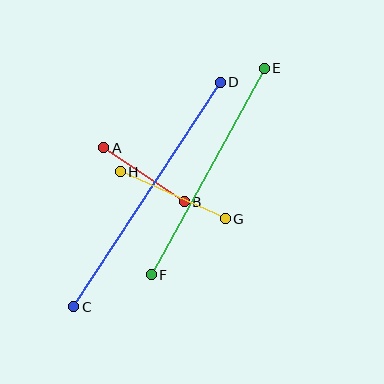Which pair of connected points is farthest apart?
Points C and D are farthest apart.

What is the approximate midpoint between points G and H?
The midpoint is at approximately (173, 195) pixels.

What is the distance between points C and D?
The distance is approximately 269 pixels.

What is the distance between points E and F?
The distance is approximately 235 pixels.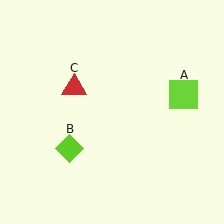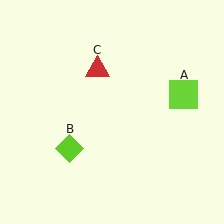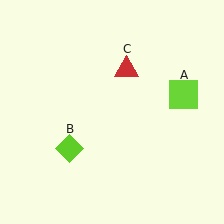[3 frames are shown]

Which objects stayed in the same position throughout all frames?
Lime square (object A) and lime diamond (object B) remained stationary.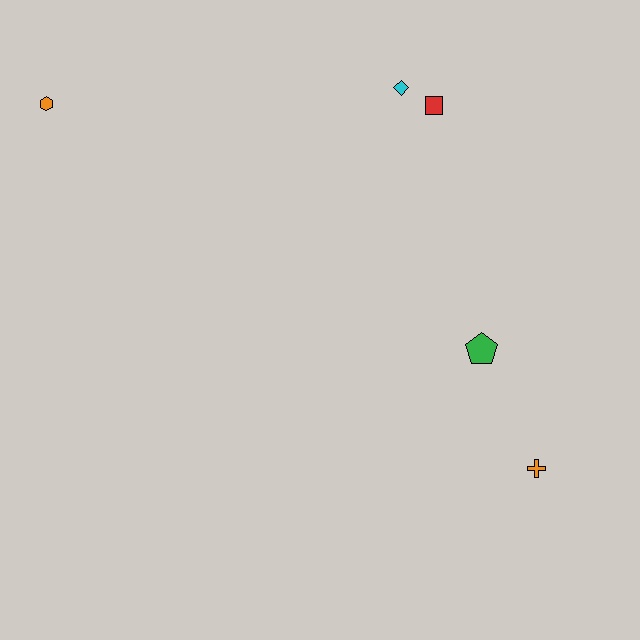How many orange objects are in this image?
There are 2 orange objects.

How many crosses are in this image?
There is 1 cross.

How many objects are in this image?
There are 5 objects.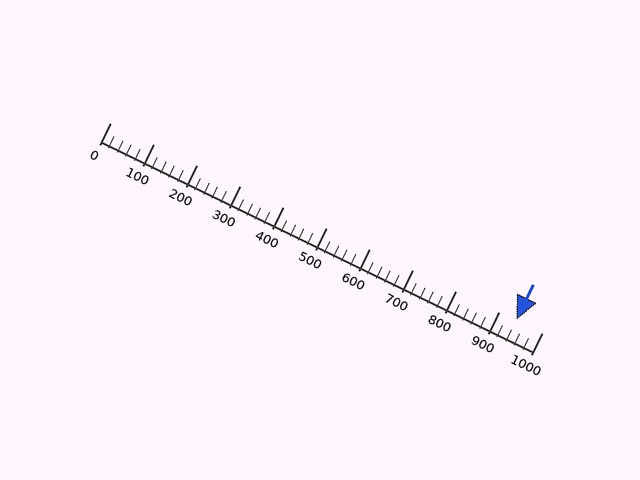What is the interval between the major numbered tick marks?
The major tick marks are spaced 100 units apart.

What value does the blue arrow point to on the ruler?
The blue arrow points to approximately 940.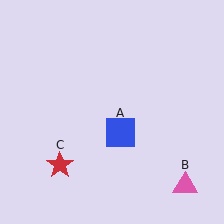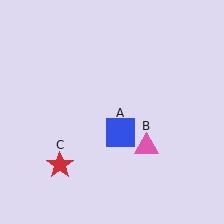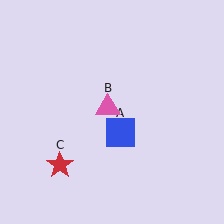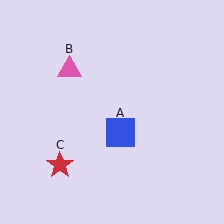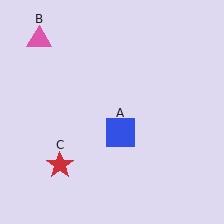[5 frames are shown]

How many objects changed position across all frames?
1 object changed position: pink triangle (object B).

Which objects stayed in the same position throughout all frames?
Blue square (object A) and red star (object C) remained stationary.